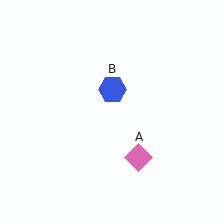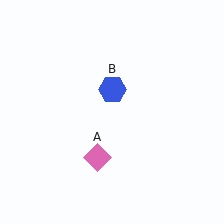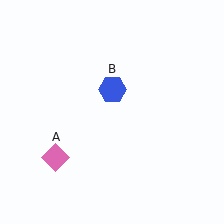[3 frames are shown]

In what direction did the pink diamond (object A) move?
The pink diamond (object A) moved left.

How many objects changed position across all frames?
1 object changed position: pink diamond (object A).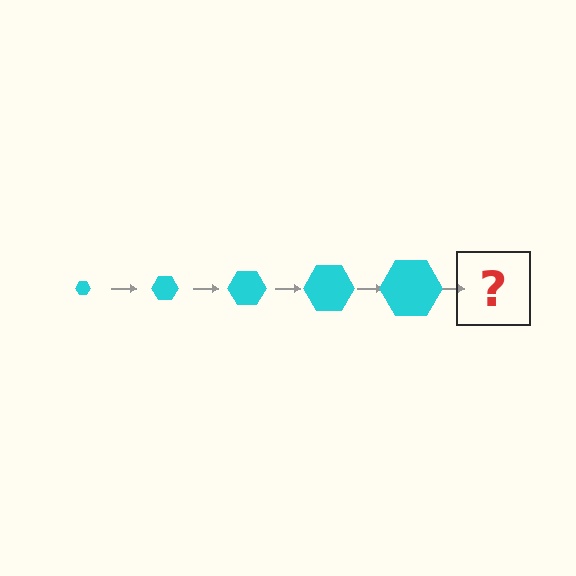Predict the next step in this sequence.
The next step is a cyan hexagon, larger than the previous one.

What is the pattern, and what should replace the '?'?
The pattern is that the hexagon gets progressively larger each step. The '?' should be a cyan hexagon, larger than the previous one.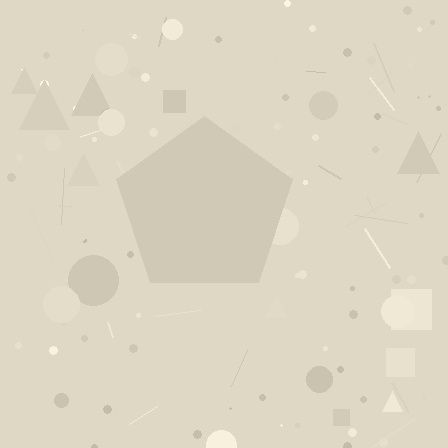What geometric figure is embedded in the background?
A pentagon is embedded in the background.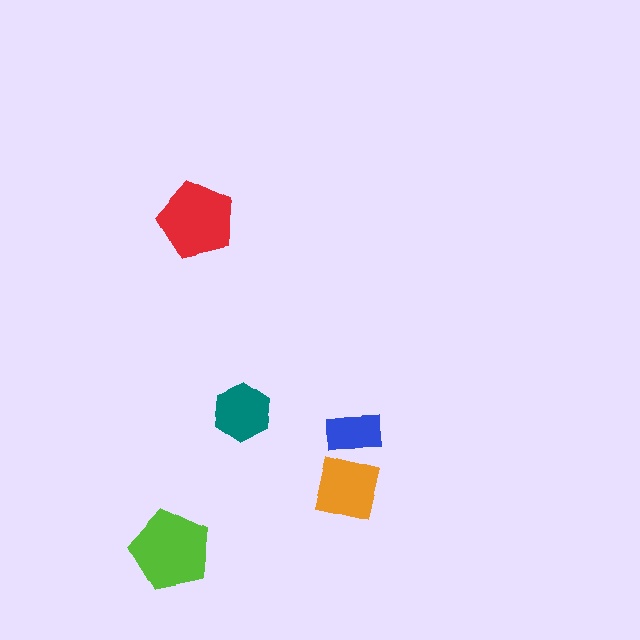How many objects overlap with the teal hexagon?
0 objects overlap with the teal hexagon.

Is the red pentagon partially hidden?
No, no other shape covers it.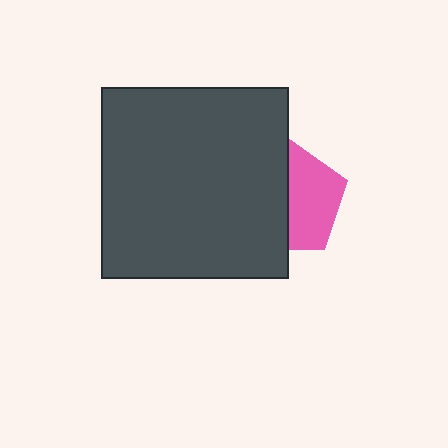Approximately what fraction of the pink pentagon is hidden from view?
Roughly 51% of the pink pentagon is hidden behind the dark gray rectangle.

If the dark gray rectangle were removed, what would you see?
You would see the complete pink pentagon.